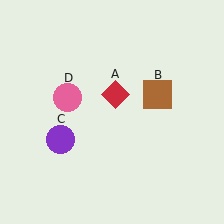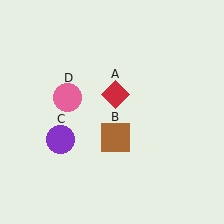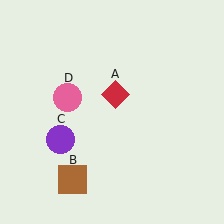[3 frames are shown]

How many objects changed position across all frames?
1 object changed position: brown square (object B).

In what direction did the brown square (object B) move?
The brown square (object B) moved down and to the left.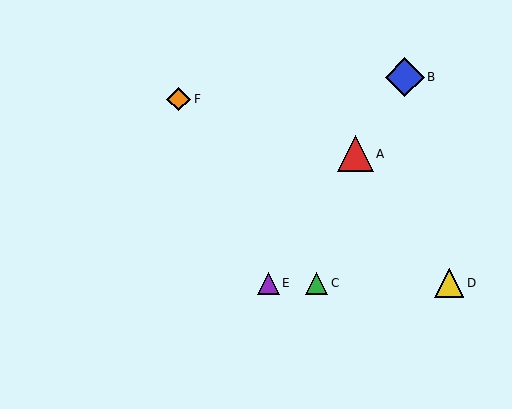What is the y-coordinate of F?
Object F is at y≈99.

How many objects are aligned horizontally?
3 objects (C, D, E) are aligned horizontally.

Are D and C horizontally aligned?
Yes, both are at y≈283.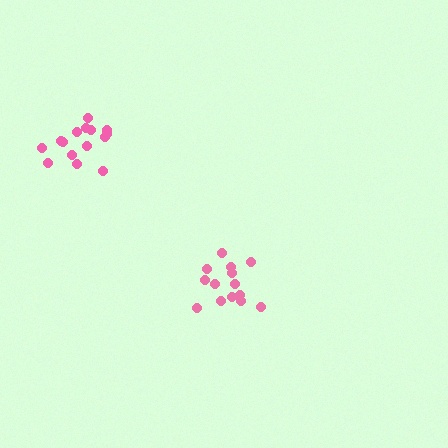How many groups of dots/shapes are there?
There are 2 groups.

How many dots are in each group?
Group 1: 14 dots, Group 2: 15 dots (29 total).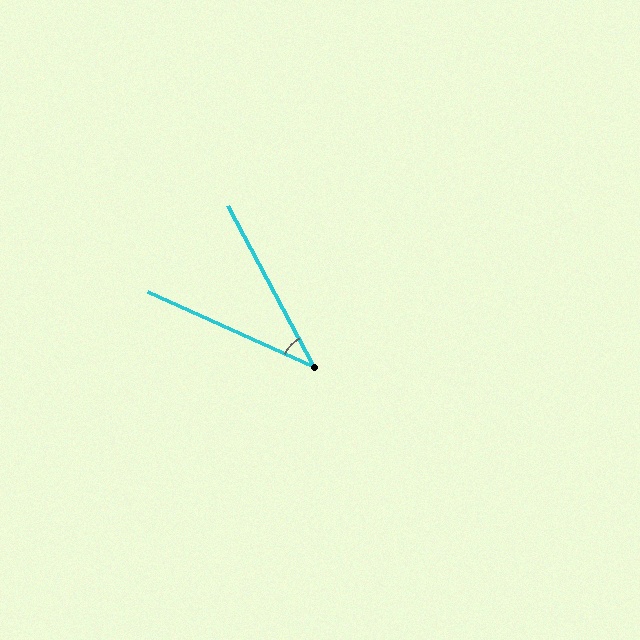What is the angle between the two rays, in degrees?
Approximately 38 degrees.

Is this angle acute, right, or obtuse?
It is acute.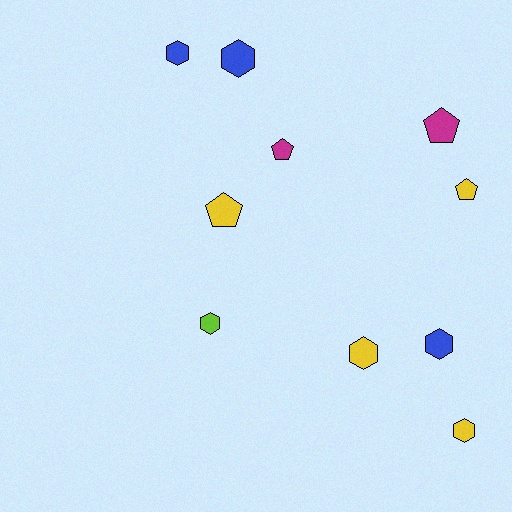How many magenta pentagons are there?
There are 2 magenta pentagons.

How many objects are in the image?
There are 10 objects.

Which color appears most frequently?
Yellow, with 4 objects.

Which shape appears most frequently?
Hexagon, with 6 objects.